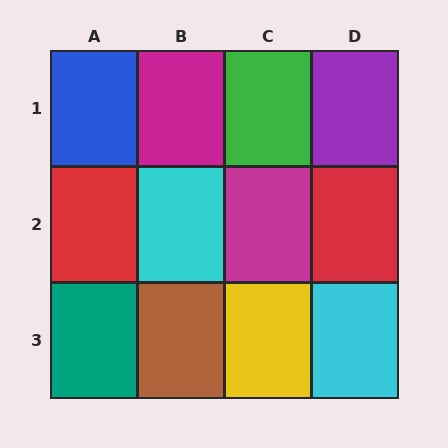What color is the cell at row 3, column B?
Brown.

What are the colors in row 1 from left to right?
Blue, magenta, green, purple.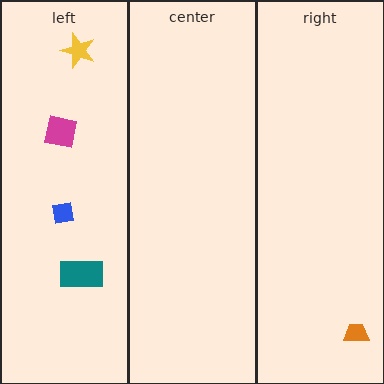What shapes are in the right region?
The orange trapezoid.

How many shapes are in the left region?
4.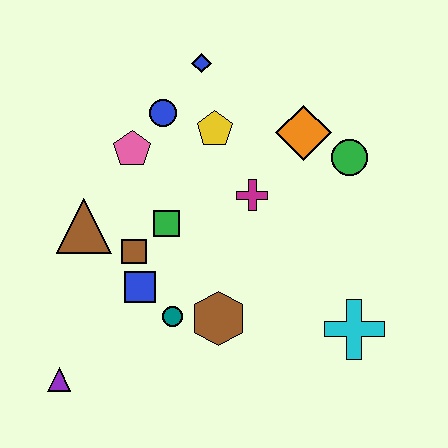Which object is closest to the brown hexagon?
The teal circle is closest to the brown hexagon.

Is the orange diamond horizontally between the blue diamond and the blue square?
No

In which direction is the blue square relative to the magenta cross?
The blue square is to the left of the magenta cross.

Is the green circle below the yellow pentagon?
Yes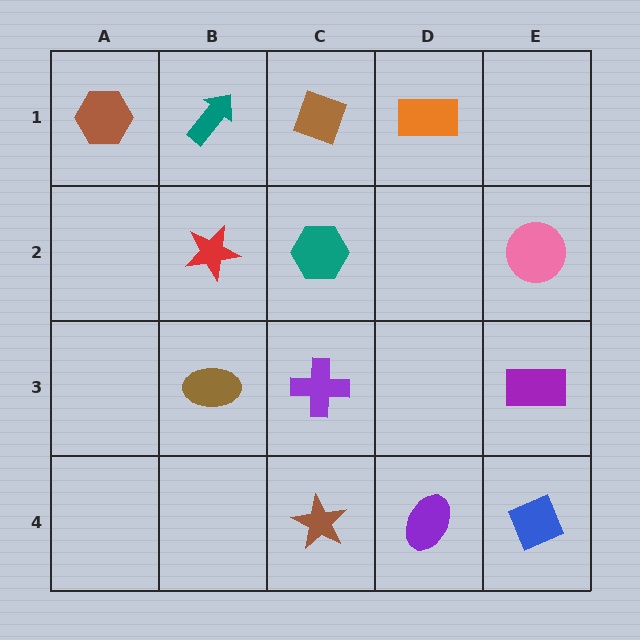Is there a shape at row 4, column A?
No, that cell is empty.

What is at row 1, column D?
An orange rectangle.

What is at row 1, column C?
A brown diamond.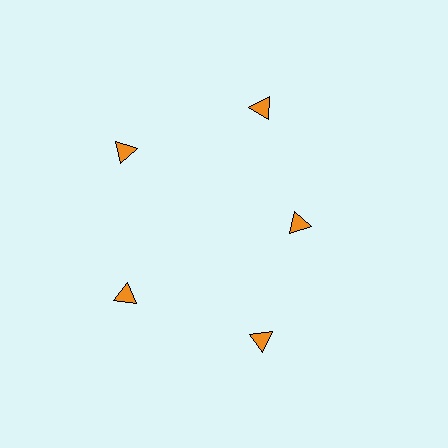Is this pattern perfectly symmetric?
No. The 5 orange triangles are arranged in a ring, but one element near the 3 o'clock position is pulled inward toward the center, breaking the 5-fold rotational symmetry.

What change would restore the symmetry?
The symmetry would be restored by moving it outward, back onto the ring so that all 5 triangles sit at equal angles and equal distance from the center.